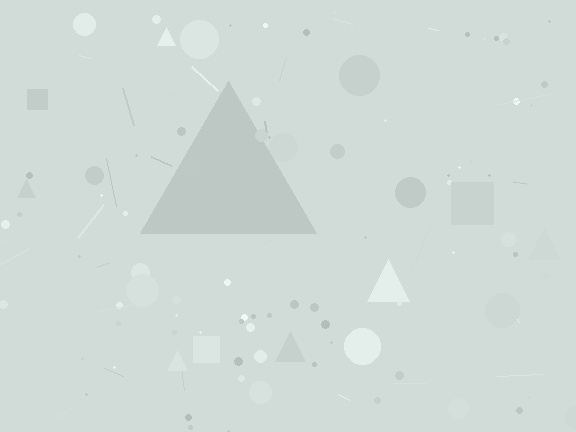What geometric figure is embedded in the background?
A triangle is embedded in the background.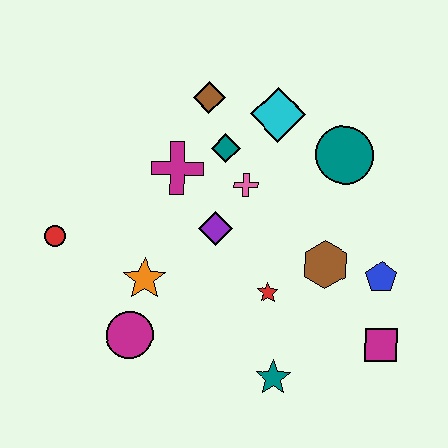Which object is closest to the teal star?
The red star is closest to the teal star.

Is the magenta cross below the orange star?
No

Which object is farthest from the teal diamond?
The magenta square is farthest from the teal diamond.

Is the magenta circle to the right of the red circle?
Yes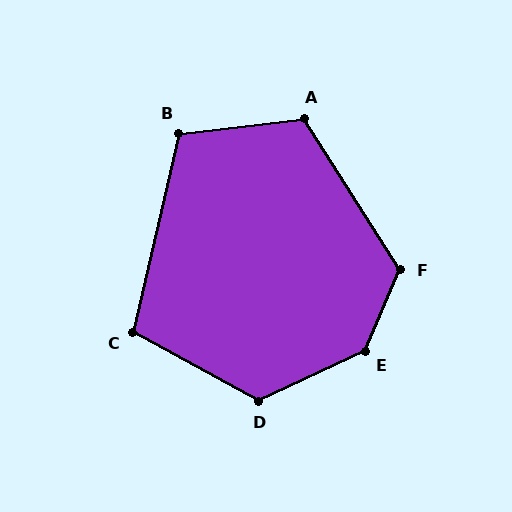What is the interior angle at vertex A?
Approximately 116 degrees (obtuse).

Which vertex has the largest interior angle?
E, at approximately 138 degrees.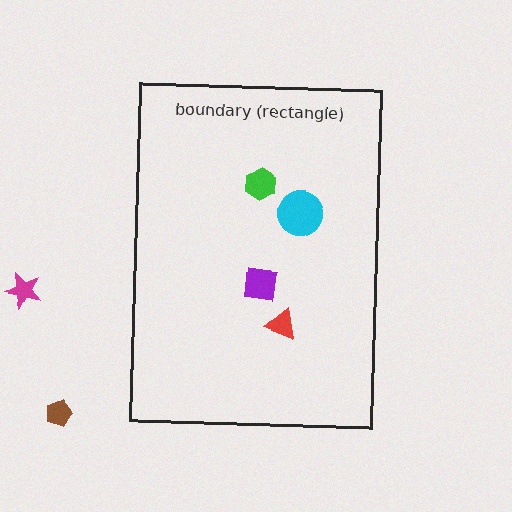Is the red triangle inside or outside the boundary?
Inside.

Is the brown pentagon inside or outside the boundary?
Outside.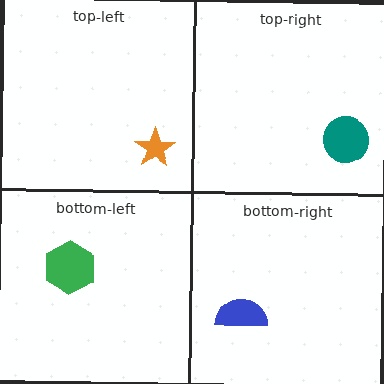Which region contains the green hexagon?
The bottom-left region.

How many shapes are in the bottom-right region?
1.